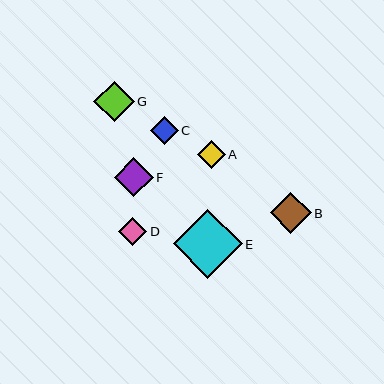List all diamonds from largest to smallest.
From largest to smallest: E, G, B, F, C, D, A.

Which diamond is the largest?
Diamond E is the largest with a size of approximately 69 pixels.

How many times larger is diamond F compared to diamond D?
Diamond F is approximately 1.4 times the size of diamond D.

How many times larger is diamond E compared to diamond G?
Diamond E is approximately 1.7 times the size of diamond G.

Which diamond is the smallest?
Diamond A is the smallest with a size of approximately 27 pixels.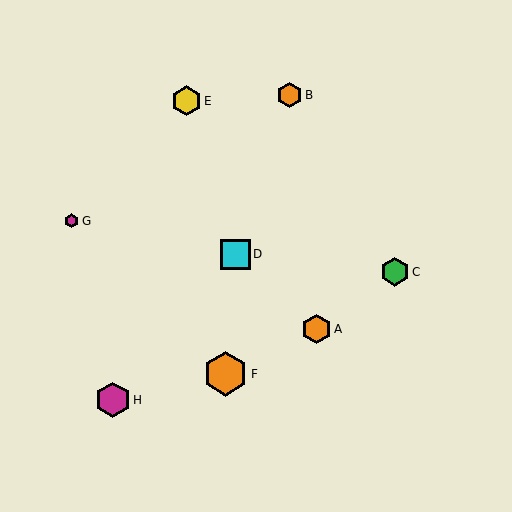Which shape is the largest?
The orange hexagon (labeled F) is the largest.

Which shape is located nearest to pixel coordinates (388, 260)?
The green hexagon (labeled C) at (395, 272) is nearest to that location.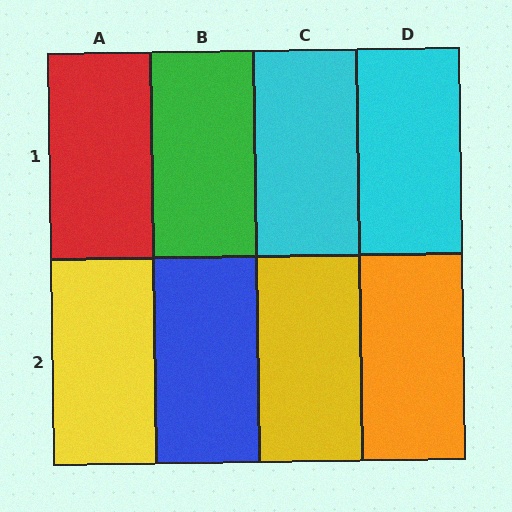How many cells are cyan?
2 cells are cyan.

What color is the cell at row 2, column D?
Orange.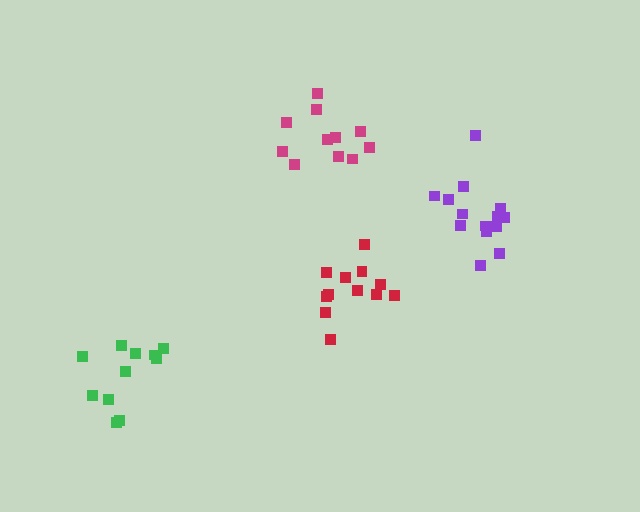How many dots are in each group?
Group 1: 12 dots, Group 2: 11 dots, Group 3: 11 dots, Group 4: 14 dots (48 total).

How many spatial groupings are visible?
There are 4 spatial groupings.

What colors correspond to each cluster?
The clusters are colored: red, green, magenta, purple.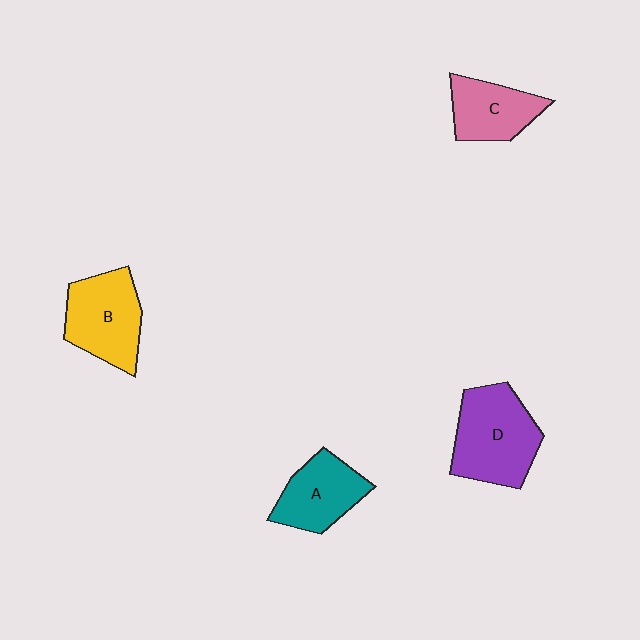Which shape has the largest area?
Shape D (purple).